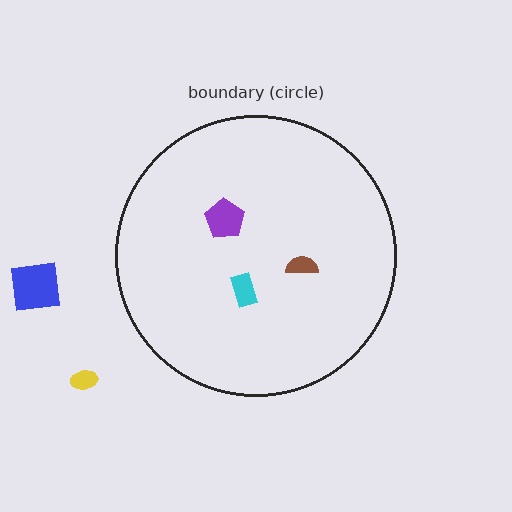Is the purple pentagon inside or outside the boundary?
Inside.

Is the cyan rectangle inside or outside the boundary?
Inside.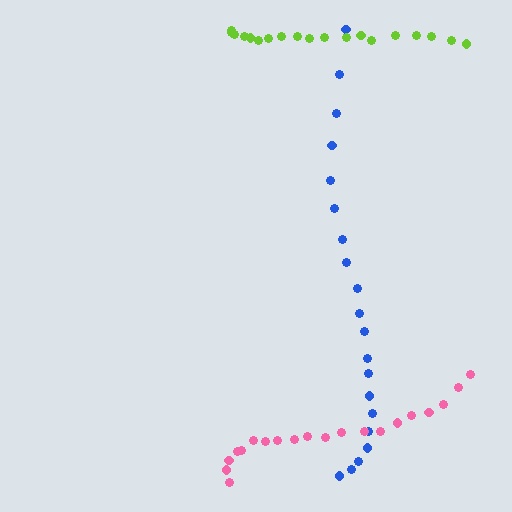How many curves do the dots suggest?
There are 3 distinct paths.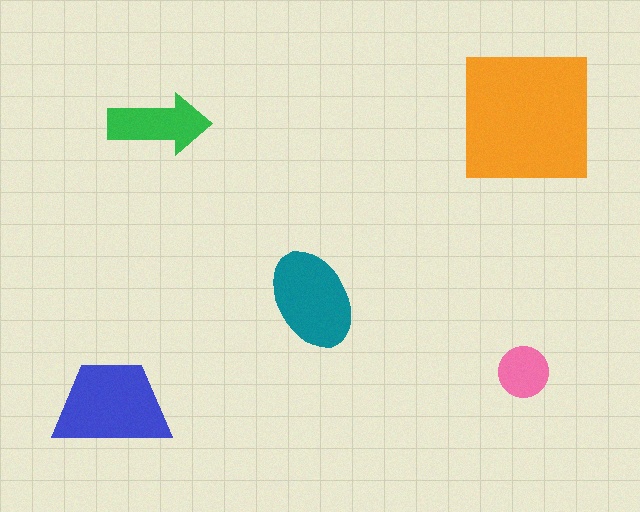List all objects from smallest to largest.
The pink circle, the green arrow, the teal ellipse, the blue trapezoid, the orange square.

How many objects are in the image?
There are 5 objects in the image.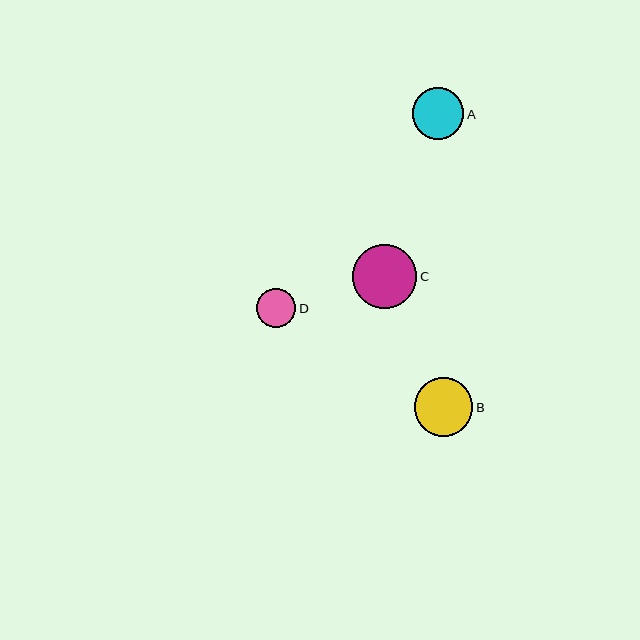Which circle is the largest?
Circle C is the largest with a size of approximately 64 pixels.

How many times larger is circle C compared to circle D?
Circle C is approximately 1.6 times the size of circle D.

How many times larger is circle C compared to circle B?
Circle C is approximately 1.1 times the size of circle B.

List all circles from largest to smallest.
From largest to smallest: C, B, A, D.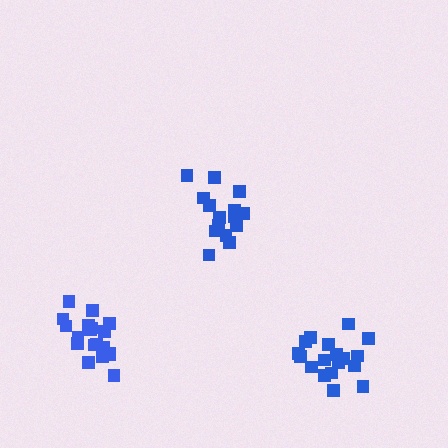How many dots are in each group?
Group 1: 15 dots, Group 2: 19 dots, Group 3: 18 dots (52 total).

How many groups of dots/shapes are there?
There are 3 groups.